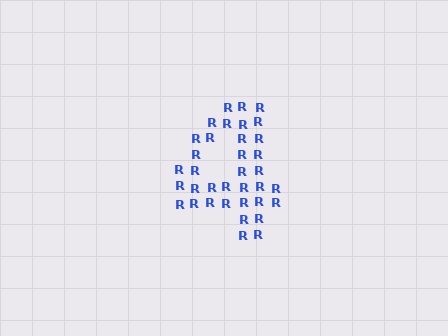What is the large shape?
The large shape is the digit 4.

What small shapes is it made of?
It is made of small letter R's.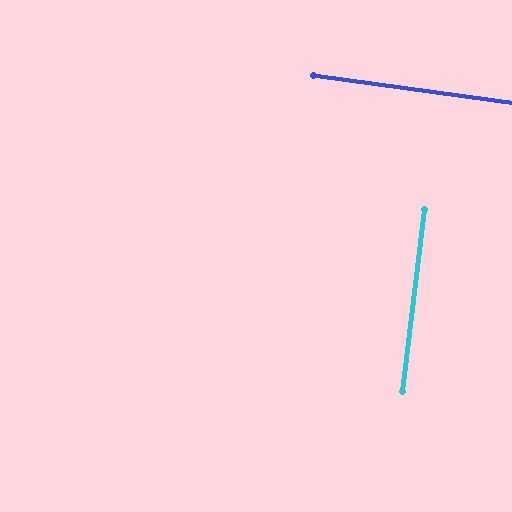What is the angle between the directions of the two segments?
Approximately 89 degrees.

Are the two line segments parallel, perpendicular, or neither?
Perpendicular — they meet at approximately 89°.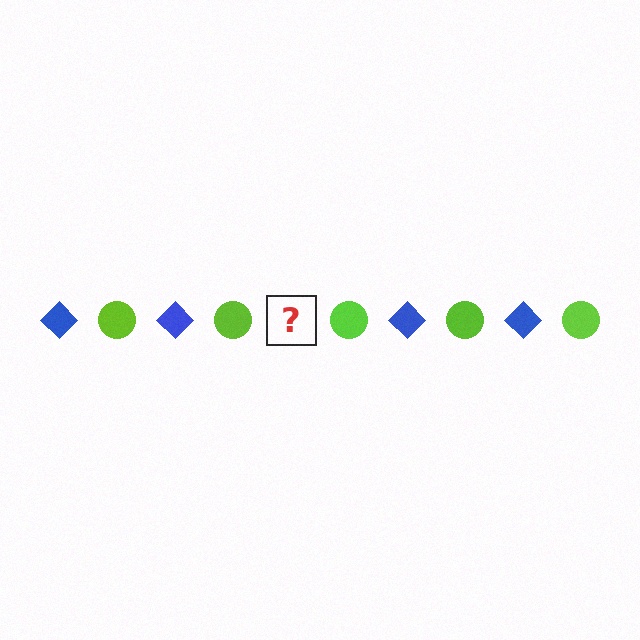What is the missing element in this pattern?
The missing element is a blue diamond.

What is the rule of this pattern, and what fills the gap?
The rule is that the pattern alternates between blue diamond and lime circle. The gap should be filled with a blue diamond.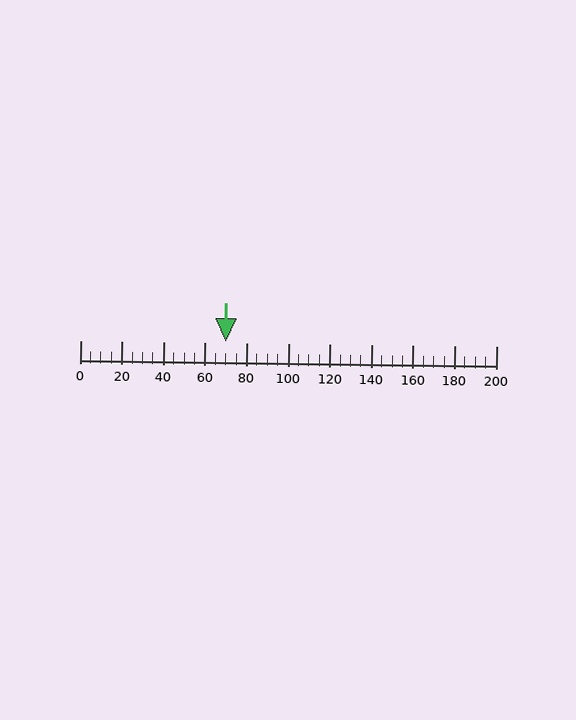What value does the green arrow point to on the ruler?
The green arrow points to approximately 70.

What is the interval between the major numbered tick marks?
The major tick marks are spaced 20 units apart.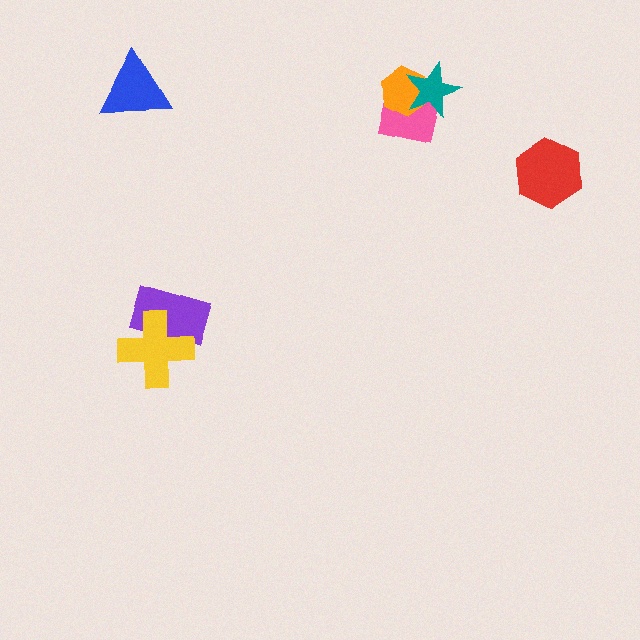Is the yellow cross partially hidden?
No, no other shape covers it.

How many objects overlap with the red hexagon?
0 objects overlap with the red hexagon.